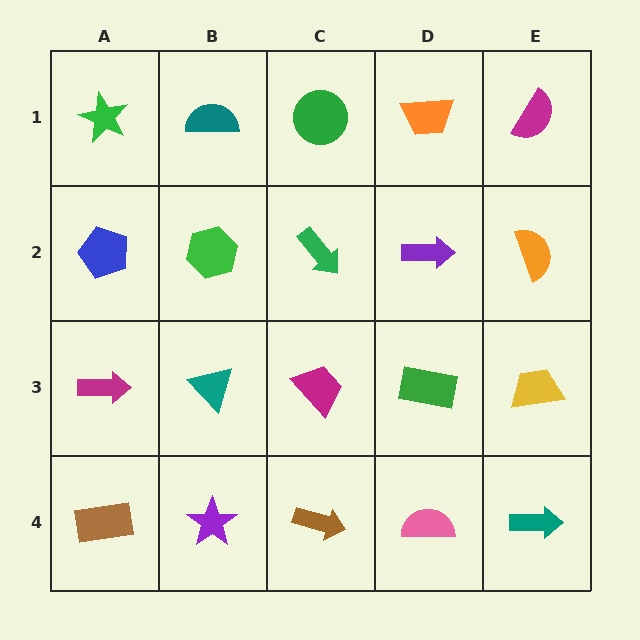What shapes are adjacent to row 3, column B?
A green hexagon (row 2, column B), a purple star (row 4, column B), a magenta arrow (row 3, column A), a magenta trapezoid (row 3, column C).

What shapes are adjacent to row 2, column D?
An orange trapezoid (row 1, column D), a green rectangle (row 3, column D), a green arrow (row 2, column C), an orange semicircle (row 2, column E).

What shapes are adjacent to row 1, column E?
An orange semicircle (row 2, column E), an orange trapezoid (row 1, column D).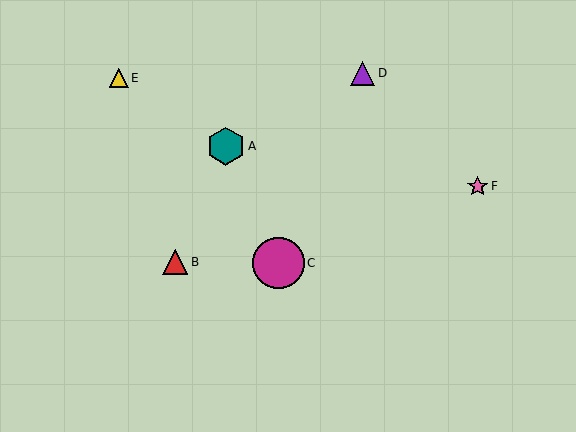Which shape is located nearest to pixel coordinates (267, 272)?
The magenta circle (labeled C) at (279, 263) is nearest to that location.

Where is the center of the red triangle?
The center of the red triangle is at (175, 262).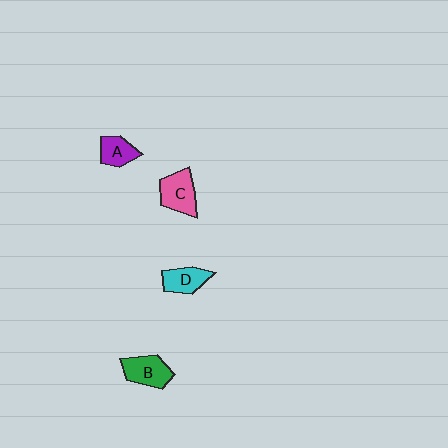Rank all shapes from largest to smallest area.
From largest to smallest: C (pink), B (green), D (cyan), A (purple).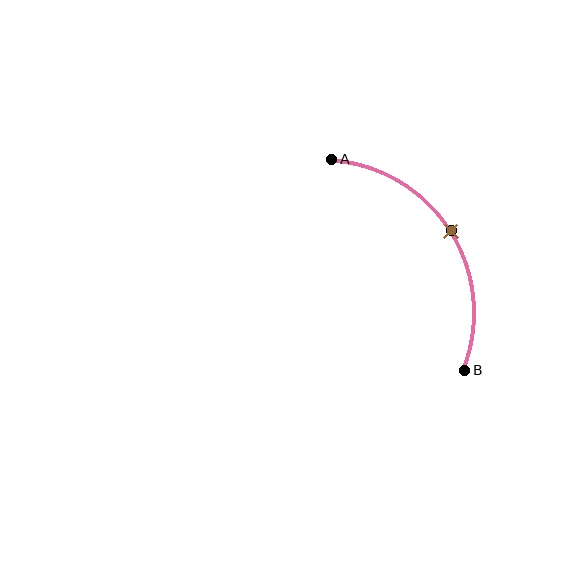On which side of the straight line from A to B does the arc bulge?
The arc bulges to the right of the straight line connecting A and B.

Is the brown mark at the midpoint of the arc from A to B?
Yes. The brown mark lies on the arc at equal arc-length from both A and B — it is the arc midpoint.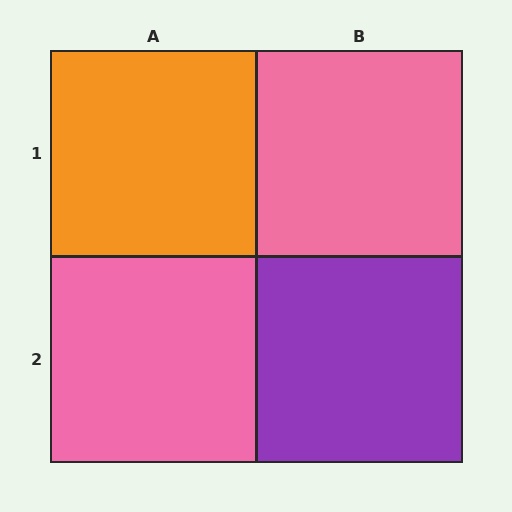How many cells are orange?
1 cell is orange.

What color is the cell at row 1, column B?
Pink.